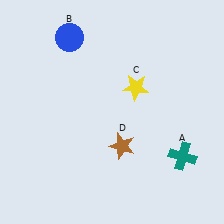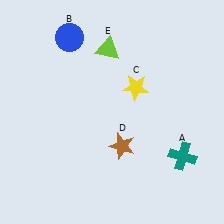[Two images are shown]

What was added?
A lime triangle (E) was added in Image 2.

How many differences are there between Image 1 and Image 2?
There is 1 difference between the two images.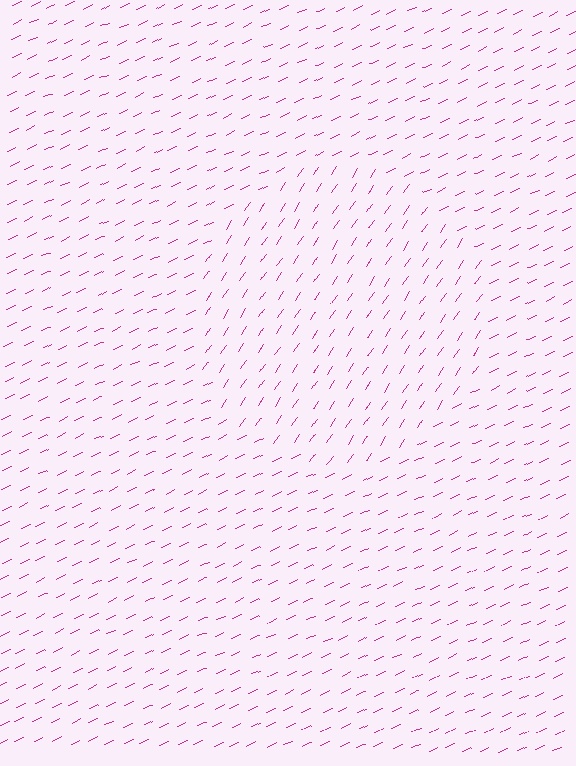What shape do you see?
I see a circle.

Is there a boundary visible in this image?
Yes, there is a texture boundary formed by a change in line orientation.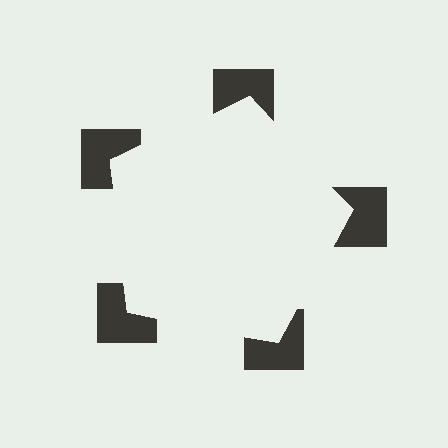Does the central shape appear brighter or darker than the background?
It typically appears slightly brighter than the background, even though no actual brightness change is drawn.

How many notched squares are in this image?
There are 5 — one at each vertex of the illusory pentagon.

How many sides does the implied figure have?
5 sides.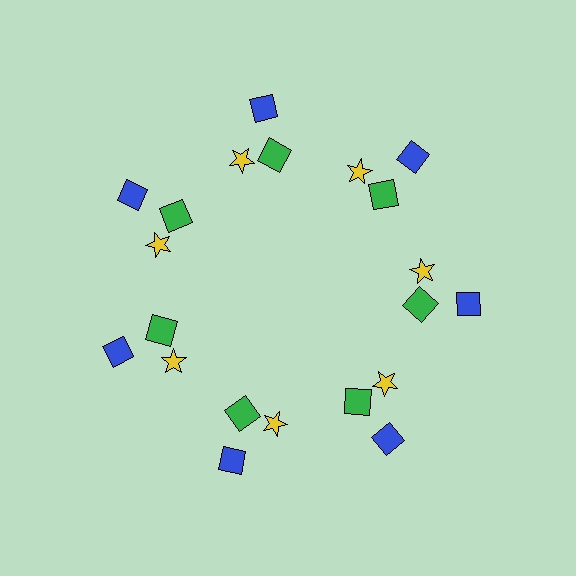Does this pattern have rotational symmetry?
Yes, this pattern has 7-fold rotational symmetry. It looks the same after rotating 51 degrees around the center.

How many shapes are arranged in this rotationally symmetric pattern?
There are 21 shapes, arranged in 7 groups of 3.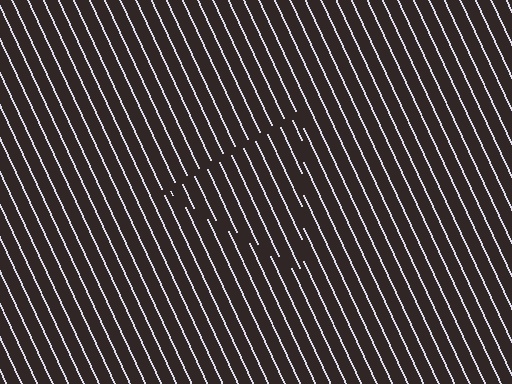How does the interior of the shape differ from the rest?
The interior of the shape contains the same grating, shifted by half a period — the contour is defined by the phase discontinuity where line-ends from the inner and outer gratings abut.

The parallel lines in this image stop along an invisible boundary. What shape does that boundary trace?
An illusory triangle. The interior of the shape contains the same grating, shifted by half a period — the contour is defined by the phase discontinuity where line-ends from the inner and outer gratings abut.